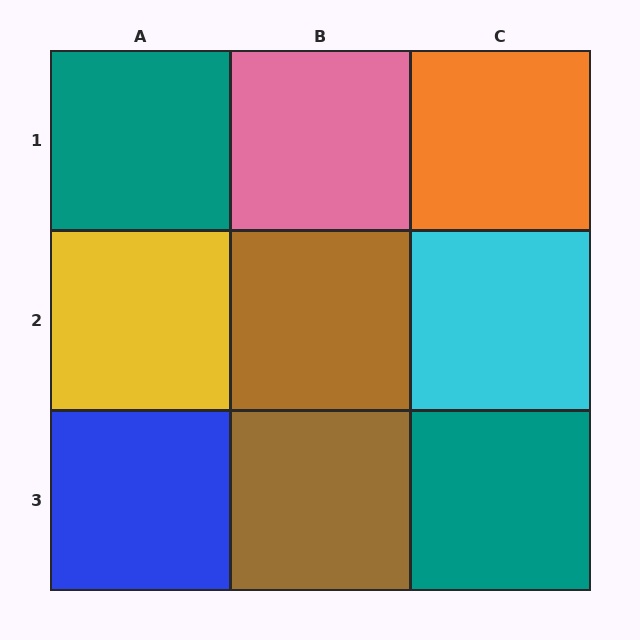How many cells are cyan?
1 cell is cyan.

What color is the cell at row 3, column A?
Blue.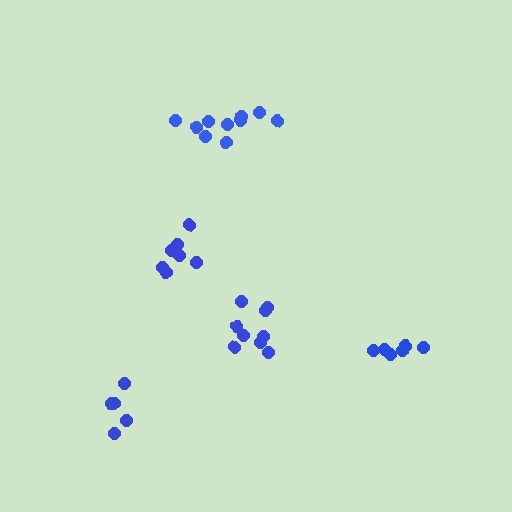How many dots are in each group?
Group 1: 5 dots, Group 2: 10 dots, Group 3: 7 dots, Group 4: 9 dots, Group 5: 6 dots (37 total).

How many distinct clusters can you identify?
There are 5 distinct clusters.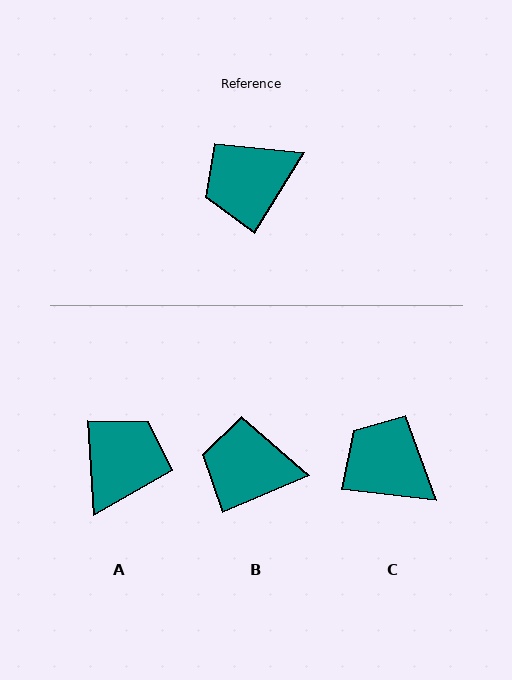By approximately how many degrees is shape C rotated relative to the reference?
Approximately 65 degrees clockwise.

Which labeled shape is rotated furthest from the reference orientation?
A, about 145 degrees away.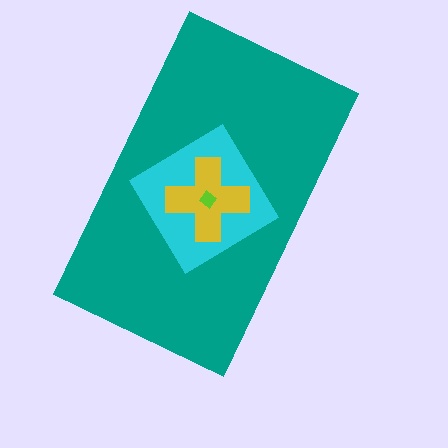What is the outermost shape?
The teal rectangle.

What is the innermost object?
The lime diamond.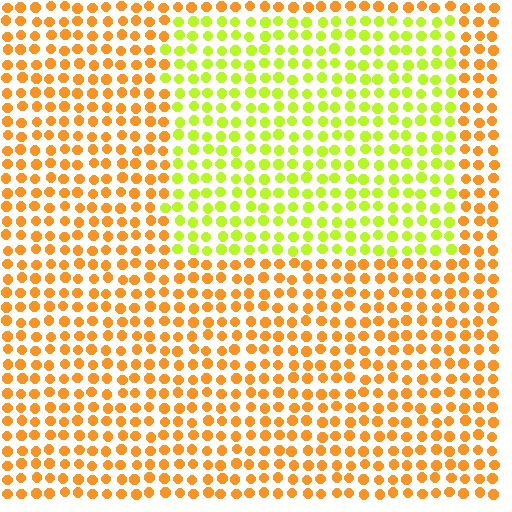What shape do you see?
I see a rectangle.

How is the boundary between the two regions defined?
The boundary is defined purely by a slight shift in hue (about 48 degrees). Spacing, size, and orientation are identical on both sides.